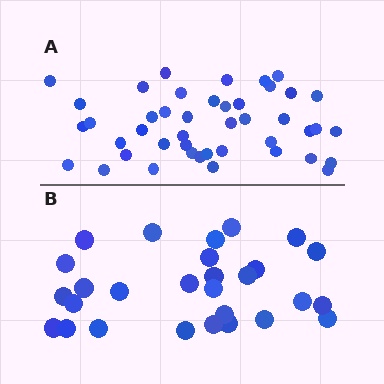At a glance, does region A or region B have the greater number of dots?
Region A (the top region) has more dots.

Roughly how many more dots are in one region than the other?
Region A has approximately 15 more dots than region B.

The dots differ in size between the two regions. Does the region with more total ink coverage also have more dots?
No. Region B has more total ink coverage because its dots are larger, but region A actually contains more individual dots. Total area can be misleading — the number of items is what matters here.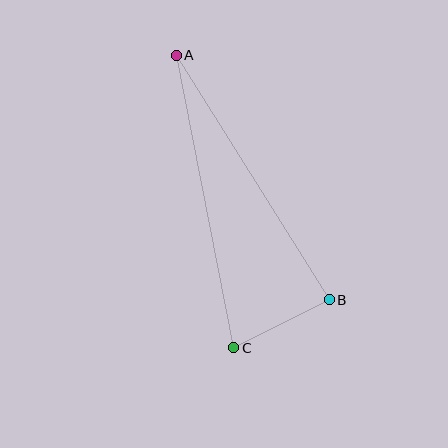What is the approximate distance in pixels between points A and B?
The distance between A and B is approximately 289 pixels.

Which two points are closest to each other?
Points B and C are closest to each other.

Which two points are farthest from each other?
Points A and C are farthest from each other.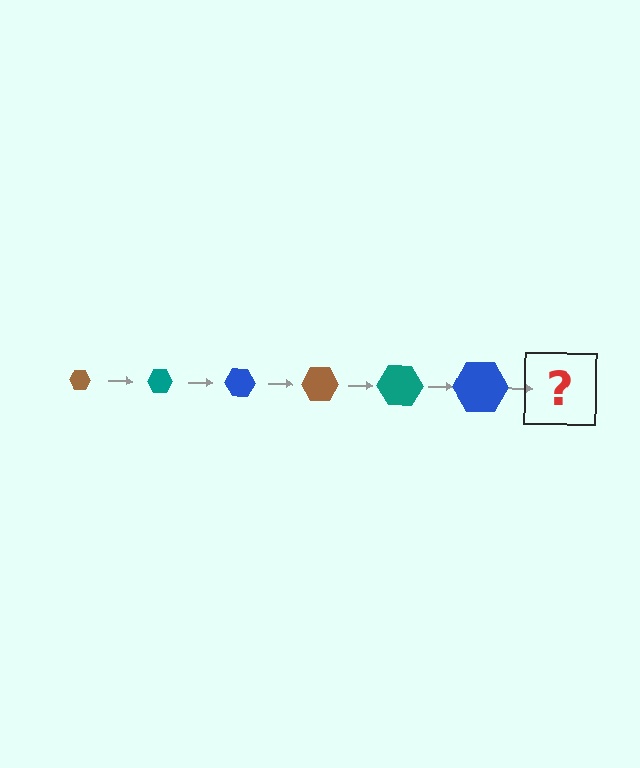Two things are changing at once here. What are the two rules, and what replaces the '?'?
The two rules are that the hexagon grows larger each step and the color cycles through brown, teal, and blue. The '?' should be a brown hexagon, larger than the previous one.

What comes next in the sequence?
The next element should be a brown hexagon, larger than the previous one.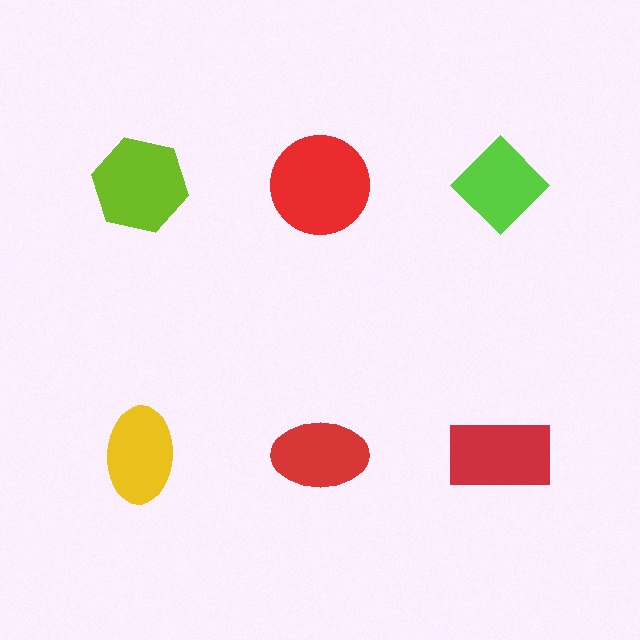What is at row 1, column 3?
A lime diamond.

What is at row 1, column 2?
A red circle.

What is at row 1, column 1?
A lime hexagon.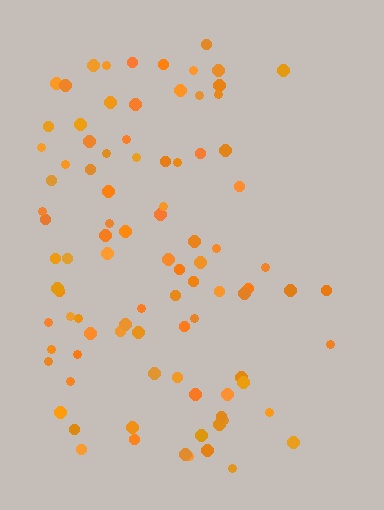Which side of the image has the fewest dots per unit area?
The right.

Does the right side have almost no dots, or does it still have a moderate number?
Still a moderate number, just noticeably fewer than the left.